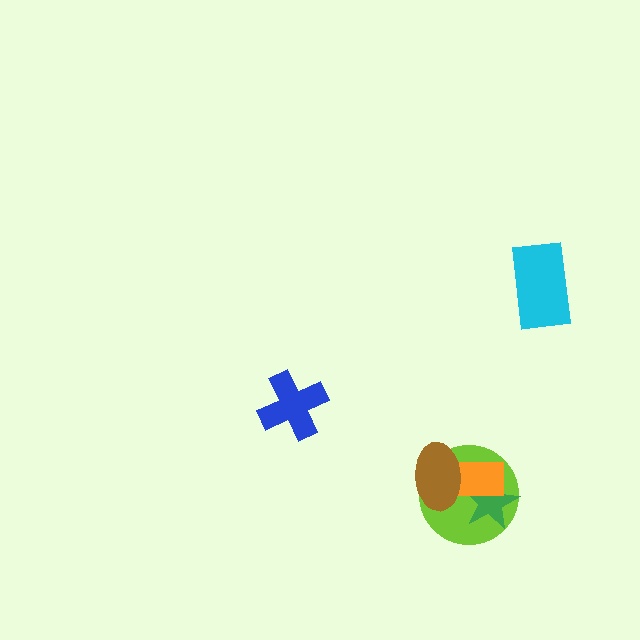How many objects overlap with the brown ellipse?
3 objects overlap with the brown ellipse.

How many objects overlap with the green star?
3 objects overlap with the green star.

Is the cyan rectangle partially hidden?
No, no other shape covers it.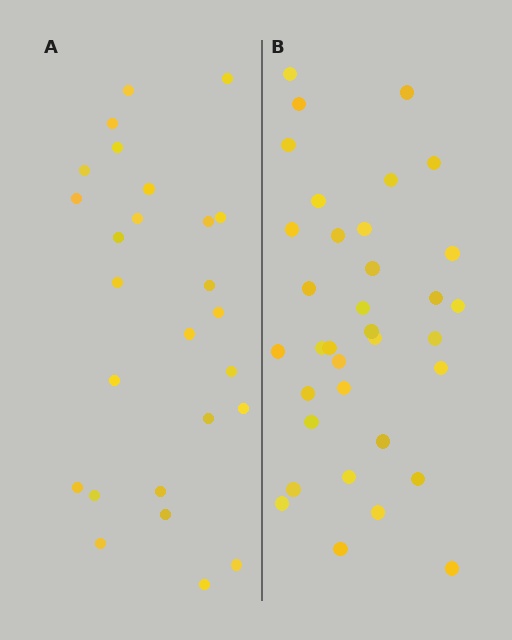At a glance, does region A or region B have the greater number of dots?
Region B (the right region) has more dots.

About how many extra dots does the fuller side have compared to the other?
Region B has roughly 8 or so more dots than region A.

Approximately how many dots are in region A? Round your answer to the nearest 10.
About 30 dots. (The exact count is 26, which rounds to 30.)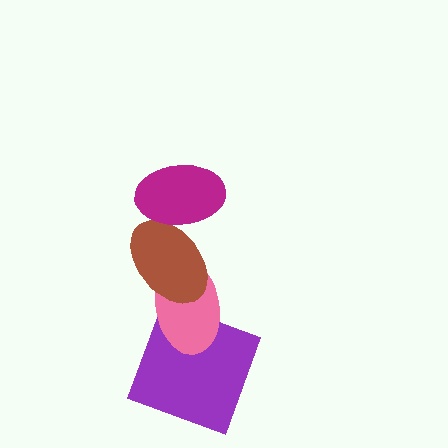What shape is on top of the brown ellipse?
The magenta ellipse is on top of the brown ellipse.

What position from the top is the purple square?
The purple square is 4th from the top.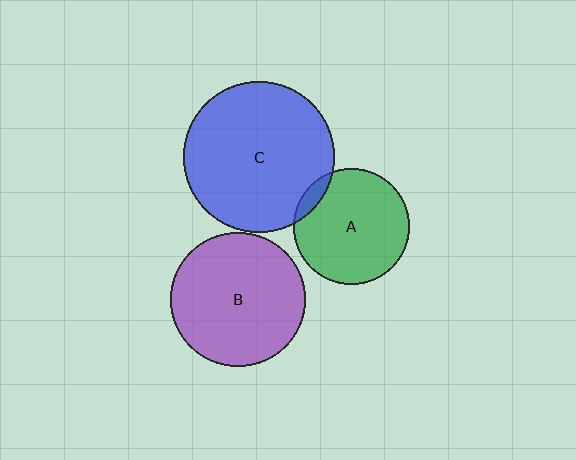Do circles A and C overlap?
Yes.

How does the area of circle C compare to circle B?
Approximately 1.2 times.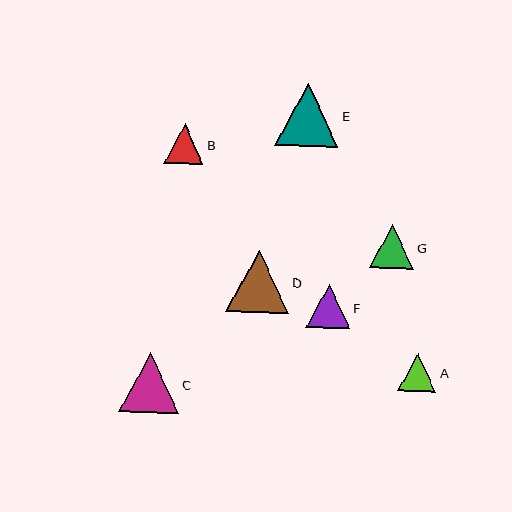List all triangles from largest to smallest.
From largest to smallest: E, D, C, G, F, B, A.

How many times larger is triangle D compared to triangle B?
Triangle D is approximately 1.6 times the size of triangle B.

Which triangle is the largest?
Triangle E is the largest with a size of approximately 63 pixels.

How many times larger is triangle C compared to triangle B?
Triangle C is approximately 1.5 times the size of triangle B.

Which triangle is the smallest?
Triangle A is the smallest with a size of approximately 38 pixels.